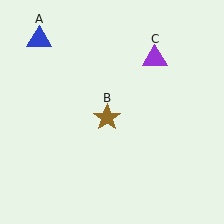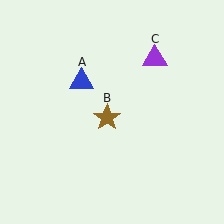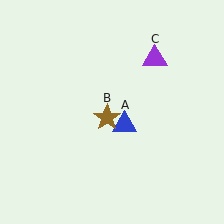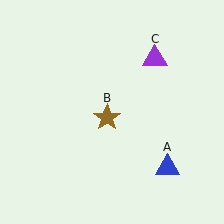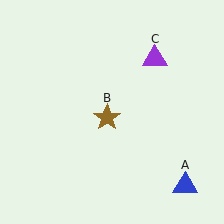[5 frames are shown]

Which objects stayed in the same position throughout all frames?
Brown star (object B) and purple triangle (object C) remained stationary.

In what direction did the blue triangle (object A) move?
The blue triangle (object A) moved down and to the right.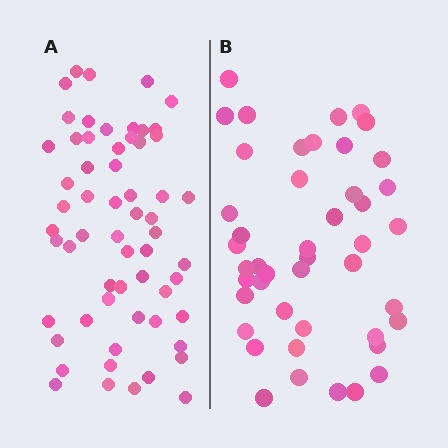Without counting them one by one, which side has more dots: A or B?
Region A (the left region) has more dots.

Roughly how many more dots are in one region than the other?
Region A has approximately 15 more dots than region B.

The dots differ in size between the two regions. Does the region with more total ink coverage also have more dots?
No. Region B has more total ink coverage because its dots are larger, but region A actually contains more individual dots. Total area can be misleading — the number of items is what matters here.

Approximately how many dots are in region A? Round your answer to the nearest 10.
About 60 dots.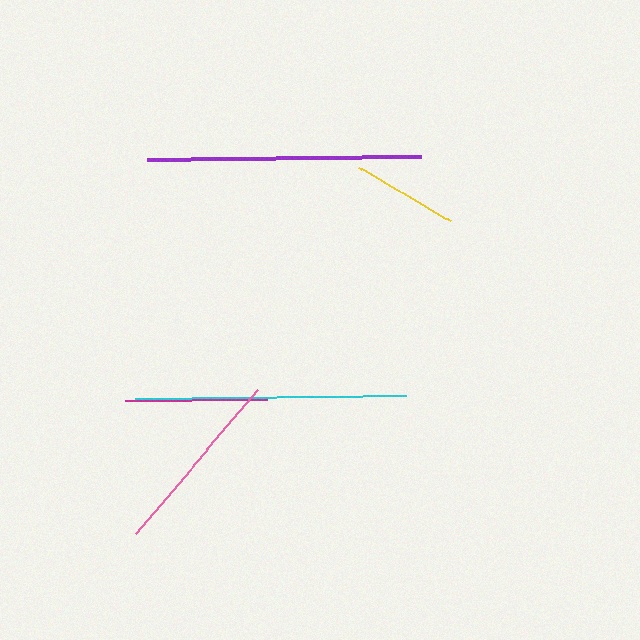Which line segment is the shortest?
The yellow line is the shortest at approximately 106 pixels.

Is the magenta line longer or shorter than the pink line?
The pink line is longer than the magenta line.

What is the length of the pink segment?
The pink segment is approximately 188 pixels long.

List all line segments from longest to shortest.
From longest to shortest: purple, cyan, pink, magenta, yellow.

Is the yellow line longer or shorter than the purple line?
The purple line is longer than the yellow line.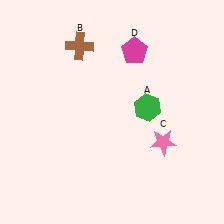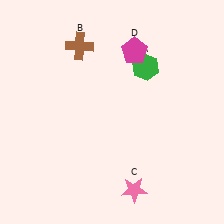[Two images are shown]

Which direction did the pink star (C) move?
The pink star (C) moved down.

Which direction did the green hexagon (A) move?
The green hexagon (A) moved up.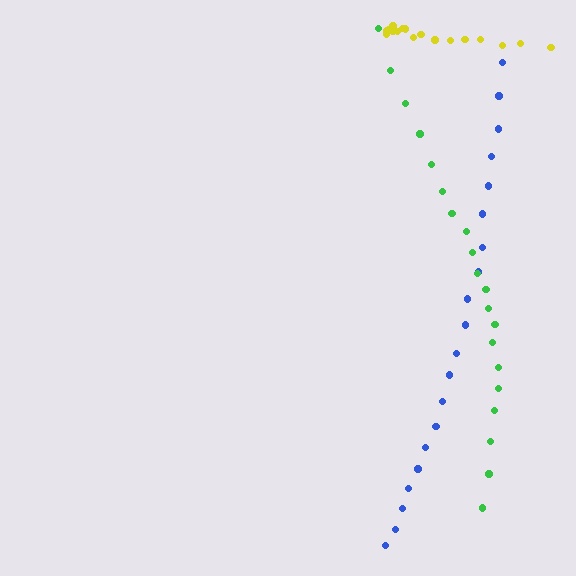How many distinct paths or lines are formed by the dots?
There are 3 distinct paths.